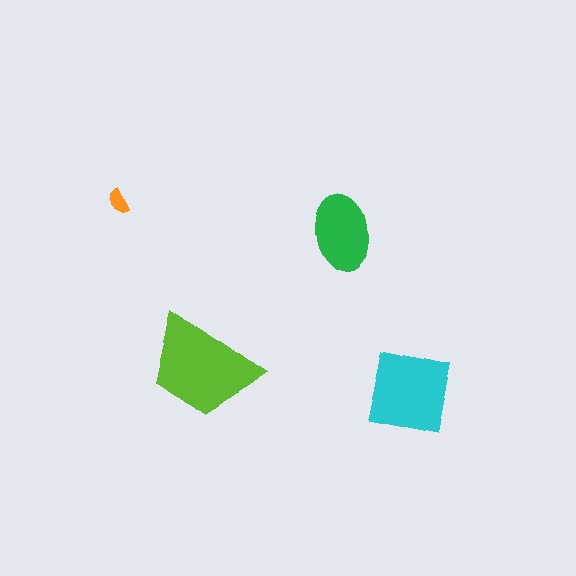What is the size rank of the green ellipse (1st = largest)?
3rd.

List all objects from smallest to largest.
The orange semicircle, the green ellipse, the cyan square, the lime trapezoid.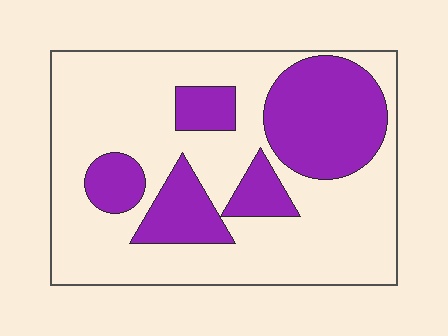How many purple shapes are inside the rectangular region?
5.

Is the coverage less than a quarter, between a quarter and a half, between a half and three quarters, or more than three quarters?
Between a quarter and a half.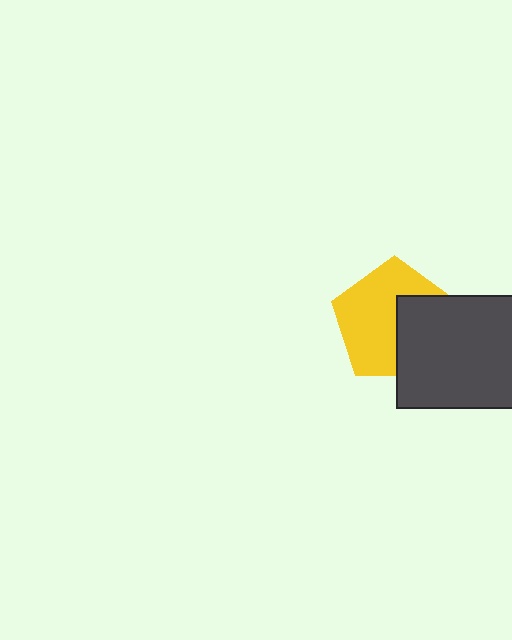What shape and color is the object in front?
The object in front is a dark gray rectangle.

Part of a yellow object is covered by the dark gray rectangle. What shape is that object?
It is a pentagon.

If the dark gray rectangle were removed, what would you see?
You would see the complete yellow pentagon.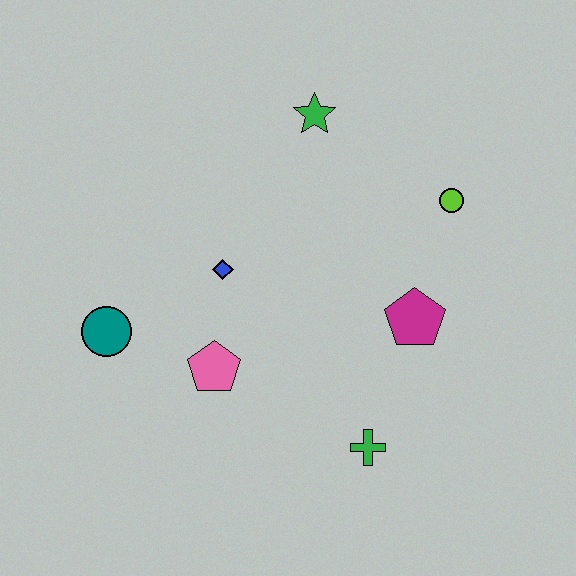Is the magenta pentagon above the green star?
No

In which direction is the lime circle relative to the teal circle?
The lime circle is to the right of the teal circle.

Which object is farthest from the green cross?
The green star is farthest from the green cross.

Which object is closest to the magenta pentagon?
The lime circle is closest to the magenta pentagon.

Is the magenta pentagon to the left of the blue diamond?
No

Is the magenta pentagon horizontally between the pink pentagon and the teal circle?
No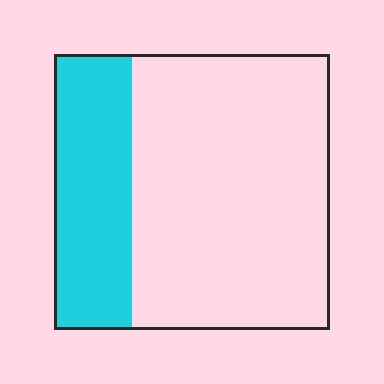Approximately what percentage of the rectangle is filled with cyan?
Approximately 30%.